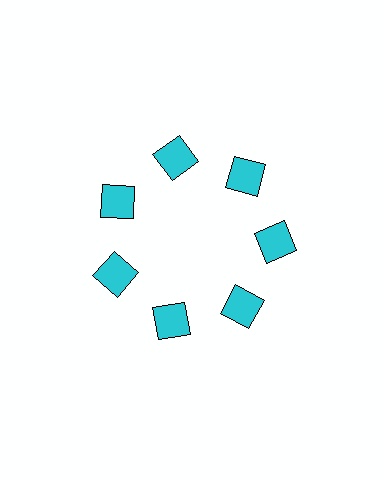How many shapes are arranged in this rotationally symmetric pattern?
There are 7 shapes, arranged in 7 groups of 1.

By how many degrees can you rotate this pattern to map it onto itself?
The pattern maps onto itself every 51 degrees of rotation.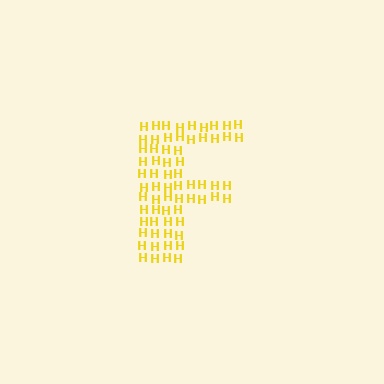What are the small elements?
The small elements are letter H's.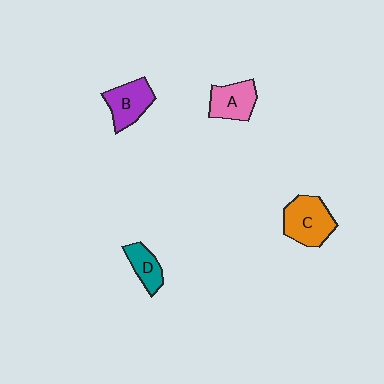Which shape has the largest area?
Shape C (orange).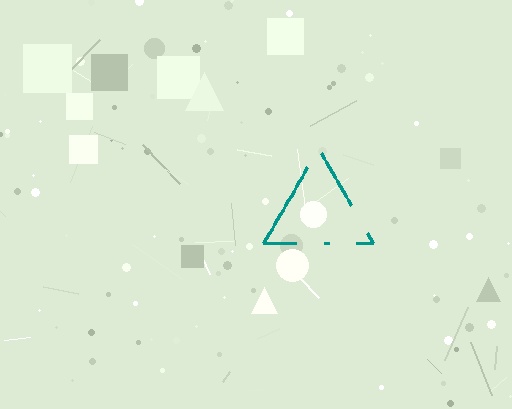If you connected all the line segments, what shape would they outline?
They would outline a triangle.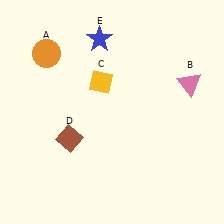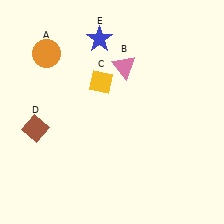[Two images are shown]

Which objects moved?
The objects that moved are: the pink triangle (B), the brown diamond (D).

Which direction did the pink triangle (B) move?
The pink triangle (B) moved left.